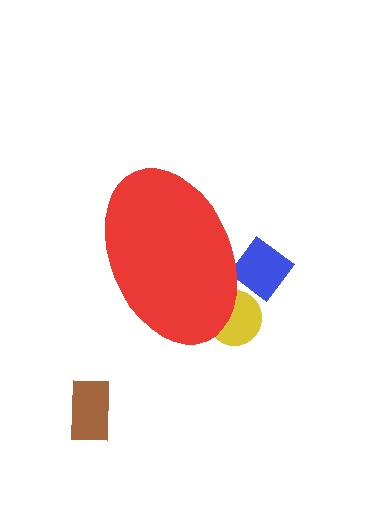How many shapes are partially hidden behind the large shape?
2 shapes are partially hidden.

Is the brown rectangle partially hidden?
No, the brown rectangle is fully visible.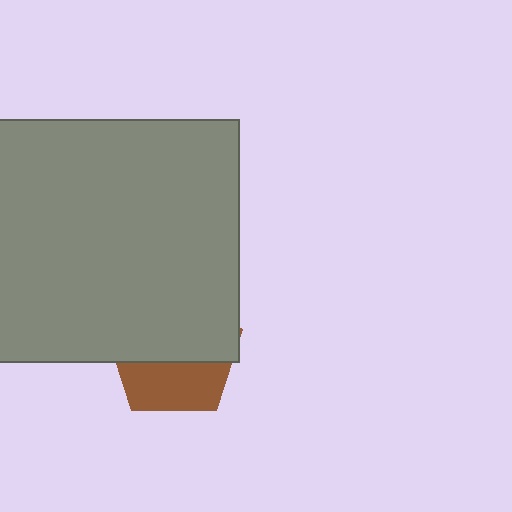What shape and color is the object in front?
The object in front is a gray square.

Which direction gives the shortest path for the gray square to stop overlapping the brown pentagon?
Moving up gives the shortest separation.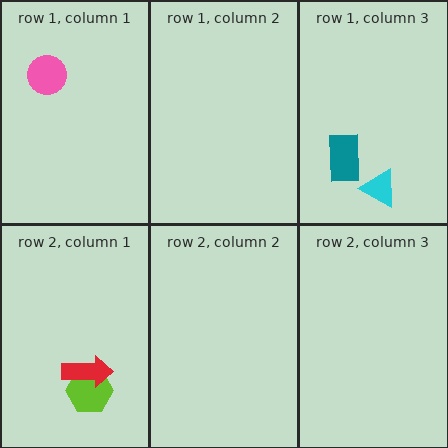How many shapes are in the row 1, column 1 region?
1.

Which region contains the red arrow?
The row 2, column 1 region.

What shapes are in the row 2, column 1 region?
The lime hexagon, the red arrow.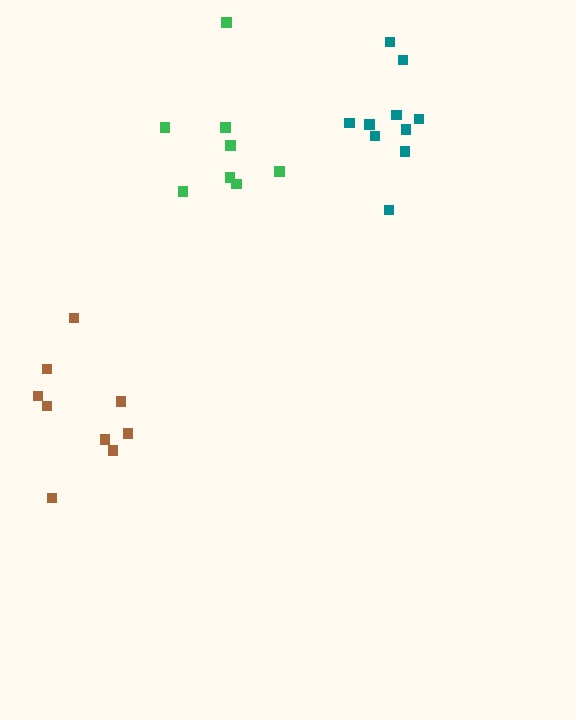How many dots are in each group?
Group 1: 9 dots, Group 2: 10 dots, Group 3: 8 dots (27 total).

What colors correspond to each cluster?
The clusters are colored: brown, teal, green.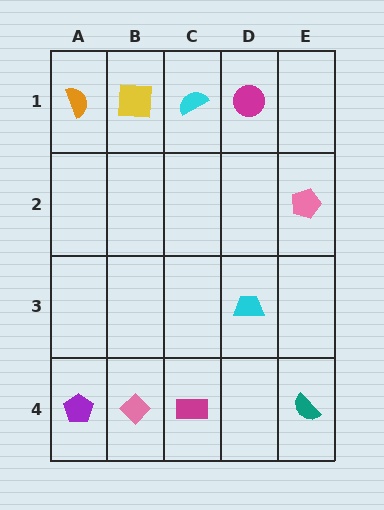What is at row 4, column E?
A teal semicircle.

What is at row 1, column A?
An orange semicircle.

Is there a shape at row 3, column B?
No, that cell is empty.